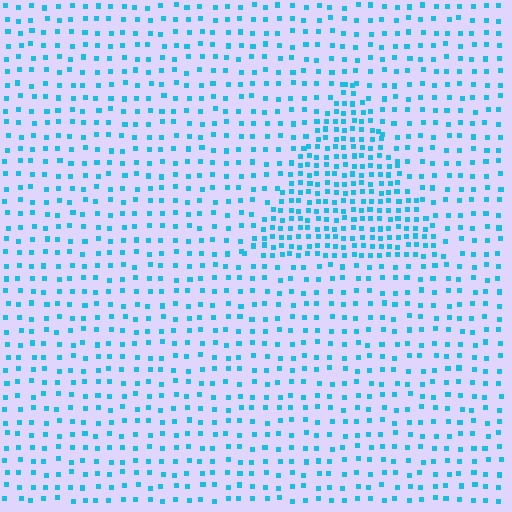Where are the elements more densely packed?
The elements are more densely packed inside the triangle boundary.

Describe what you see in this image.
The image contains small cyan elements arranged at two different densities. A triangle-shaped region is visible where the elements are more densely packed than the surrounding area.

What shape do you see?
I see a triangle.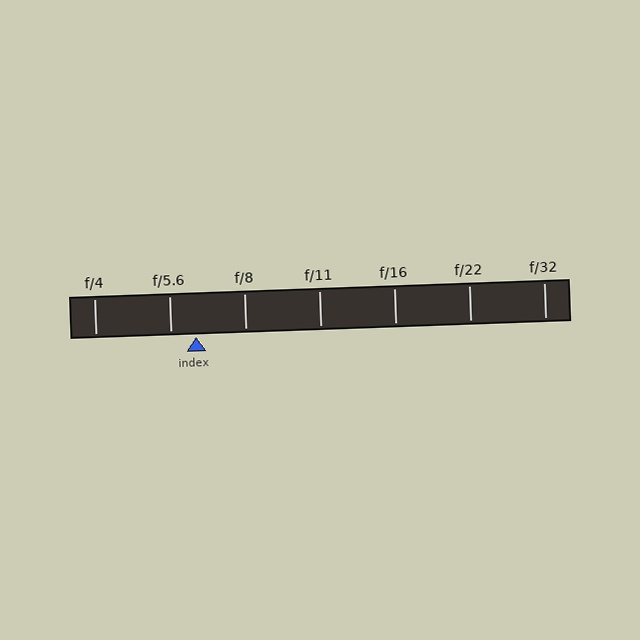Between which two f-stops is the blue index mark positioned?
The index mark is between f/5.6 and f/8.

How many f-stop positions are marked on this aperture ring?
There are 7 f-stop positions marked.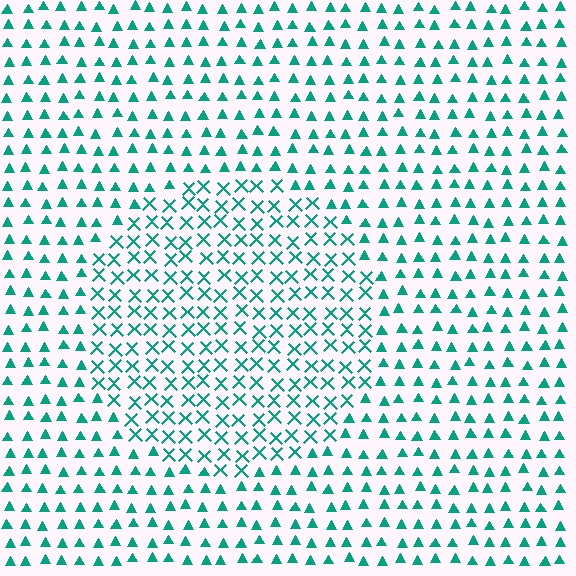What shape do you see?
I see a circle.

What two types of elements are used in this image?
The image uses X marks inside the circle region and triangles outside it.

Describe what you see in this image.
The image is filled with small teal elements arranged in a uniform grid. A circle-shaped region contains X marks, while the surrounding area contains triangles. The boundary is defined purely by the change in element shape.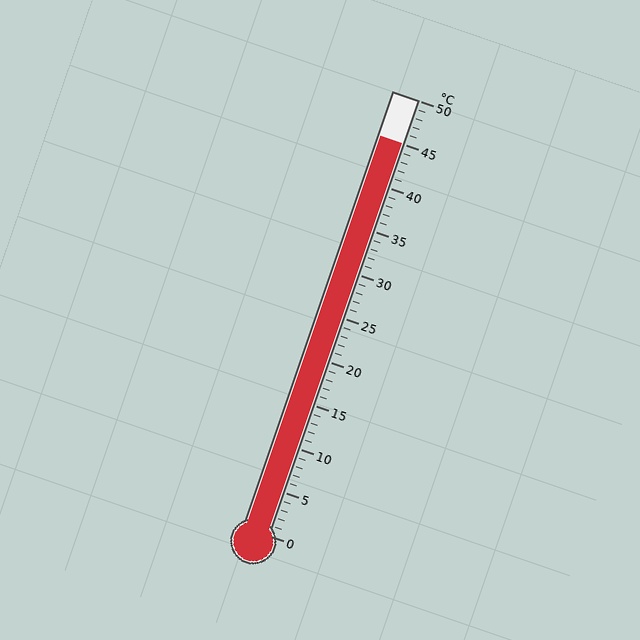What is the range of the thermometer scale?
The thermometer scale ranges from 0°C to 50°C.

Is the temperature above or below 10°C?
The temperature is above 10°C.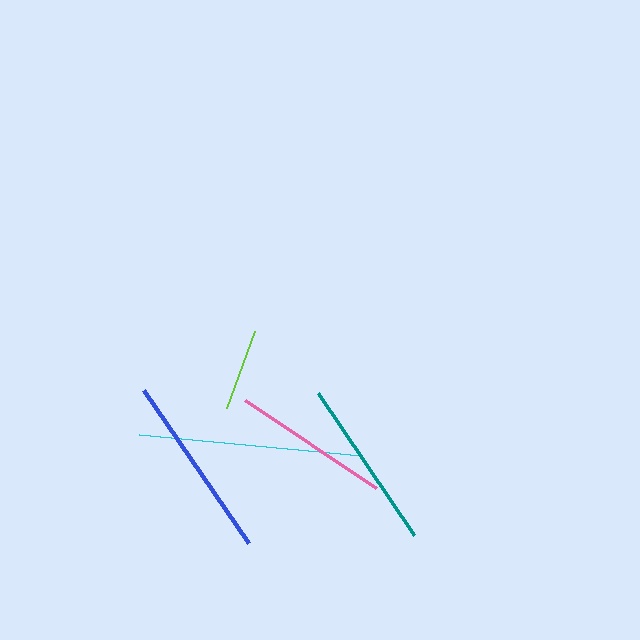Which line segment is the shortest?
The lime line is the shortest at approximately 81 pixels.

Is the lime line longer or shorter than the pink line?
The pink line is longer than the lime line.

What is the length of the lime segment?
The lime segment is approximately 81 pixels long.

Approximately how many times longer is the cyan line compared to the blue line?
The cyan line is approximately 1.2 times the length of the blue line.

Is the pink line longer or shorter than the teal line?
The teal line is longer than the pink line.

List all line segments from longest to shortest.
From longest to shortest: cyan, blue, teal, pink, lime.